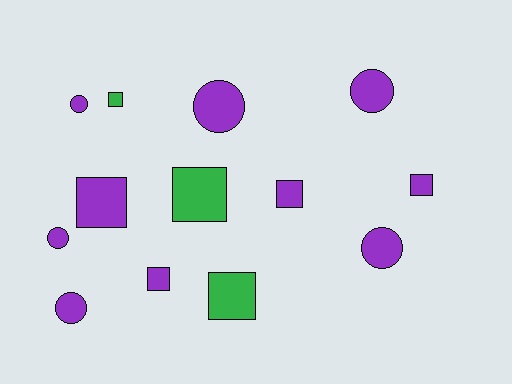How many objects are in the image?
There are 13 objects.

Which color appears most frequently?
Purple, with 10 objects.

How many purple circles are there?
There are 6 purple circles.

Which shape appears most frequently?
Square, with 7 objects.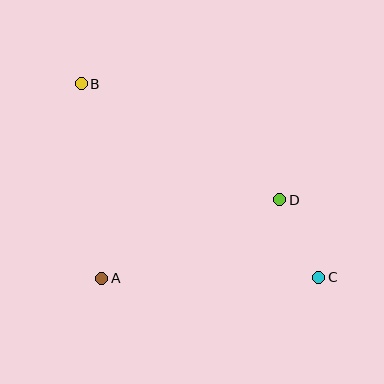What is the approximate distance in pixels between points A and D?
The distance between A and D is approximately 195 pixels.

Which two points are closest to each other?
Points C and D are closest to each other.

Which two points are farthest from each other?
Points B and C are farthest from each other.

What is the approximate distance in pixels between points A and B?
The distance between A and B is approximately 196 pixels.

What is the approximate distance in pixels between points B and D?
The distance between B and D is approximately 230 pixels.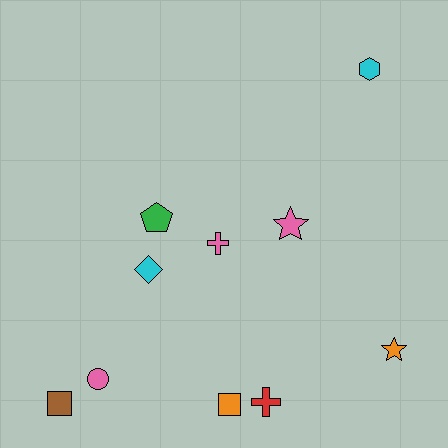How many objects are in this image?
There are 10 objects.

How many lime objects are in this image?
There are no lime objects.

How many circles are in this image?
There is 1 circle.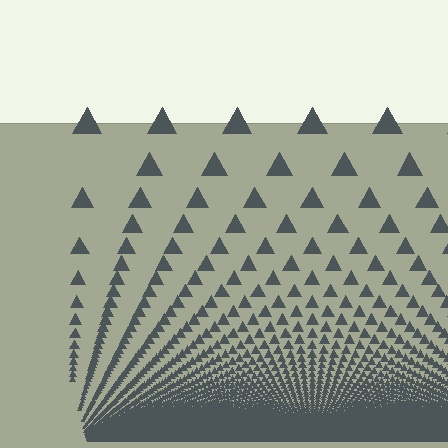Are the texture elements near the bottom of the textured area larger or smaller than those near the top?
Smaller. The gradient is inverted — elements near the bottom are smaller and denser.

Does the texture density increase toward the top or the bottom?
Density increases toward the bottom.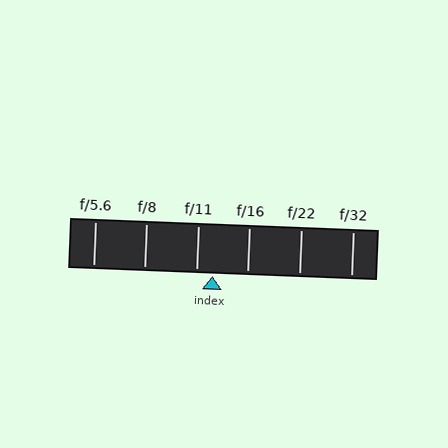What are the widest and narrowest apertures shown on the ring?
The widest aperture shown is f/5.6 and the narrowest is f/32.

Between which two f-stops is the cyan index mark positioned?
The index mark is between f/11 and f/16.